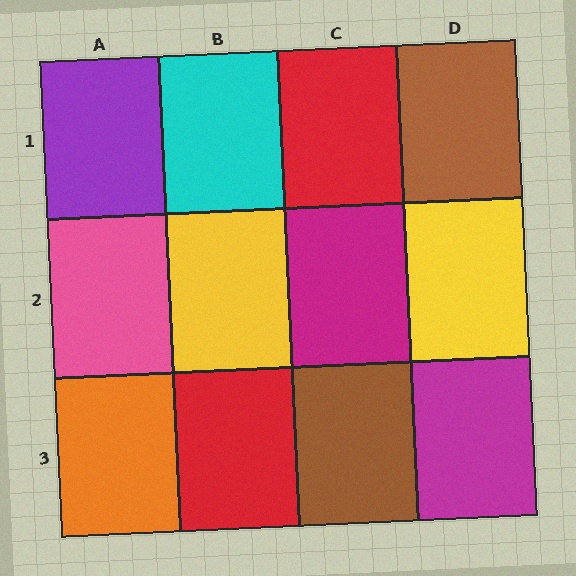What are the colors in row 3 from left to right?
Orange, red, brown, magenta.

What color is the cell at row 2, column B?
Yellow.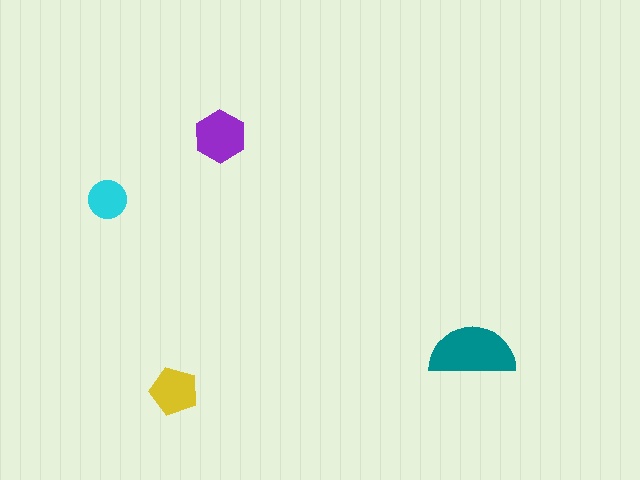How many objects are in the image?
There are 4 objects in the image.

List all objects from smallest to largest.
The cyan circle, the yellow pentagon, the purple hexagon, the teal semicircle.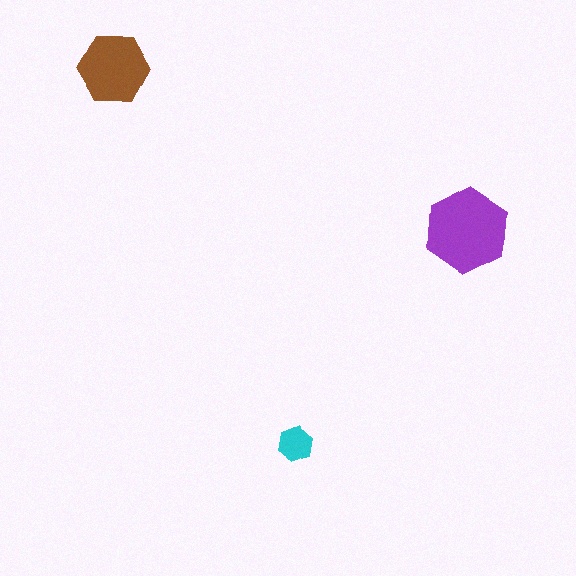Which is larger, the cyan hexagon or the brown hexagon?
The brown one.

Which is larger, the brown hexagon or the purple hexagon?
The purple one.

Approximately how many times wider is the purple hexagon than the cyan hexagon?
About 2.5 times wider.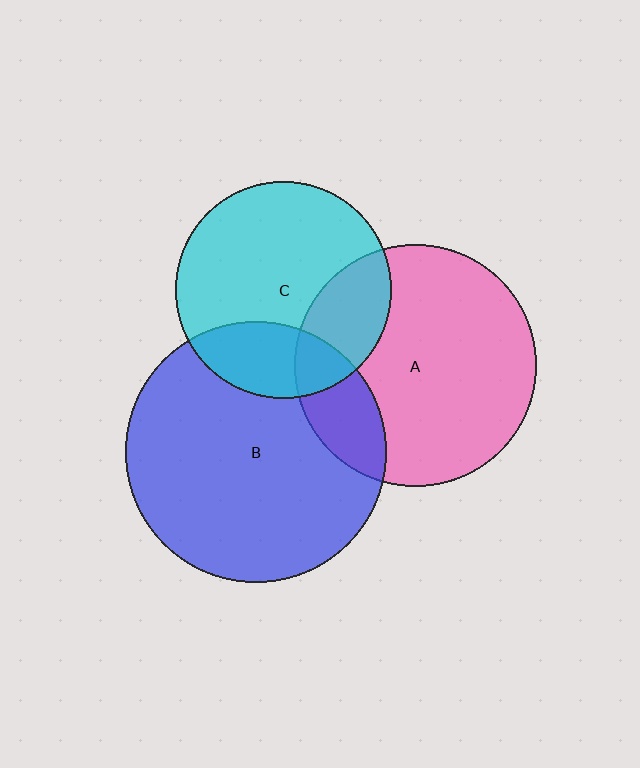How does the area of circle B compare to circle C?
Approximately 1.5 times.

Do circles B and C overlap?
Yes.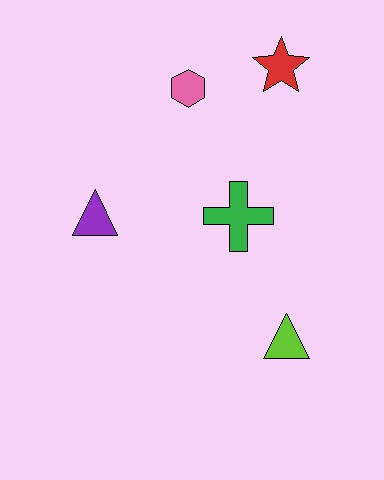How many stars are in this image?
There is 1 star.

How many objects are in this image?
There are 5 objects.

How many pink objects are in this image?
There is 1 pink object.